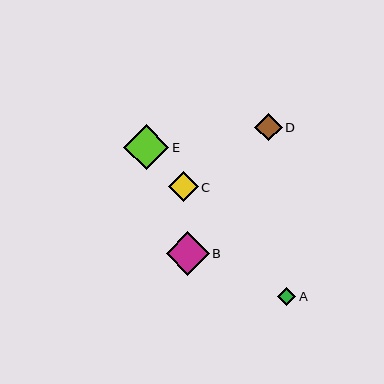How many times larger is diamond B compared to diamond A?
Diamond B is approximately 2.4 times the size of diamond A.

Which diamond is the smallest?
Diamond A is the smallest with a size of approximately 18 pixels.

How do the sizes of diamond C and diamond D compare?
Diamond C and diamond D are approximately the same size.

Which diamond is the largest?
Diamond E is the largest with a size of approximately 45 pixels.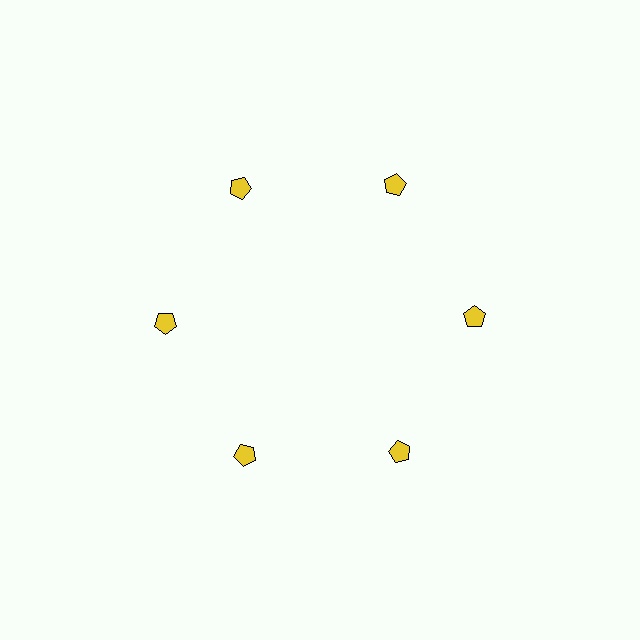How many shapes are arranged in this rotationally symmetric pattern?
There are 6 shapes, arranged in 6 groups of 1.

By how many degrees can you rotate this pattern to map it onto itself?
The pattern maps onto itself every 60 degrees of rotation.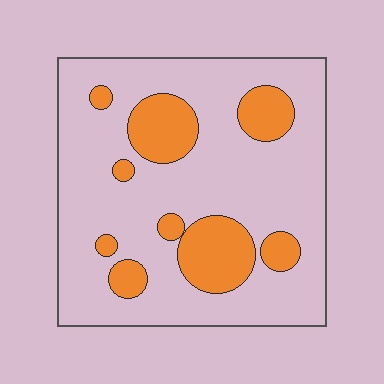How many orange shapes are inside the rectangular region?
9.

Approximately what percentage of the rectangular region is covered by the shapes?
Approximately 20%.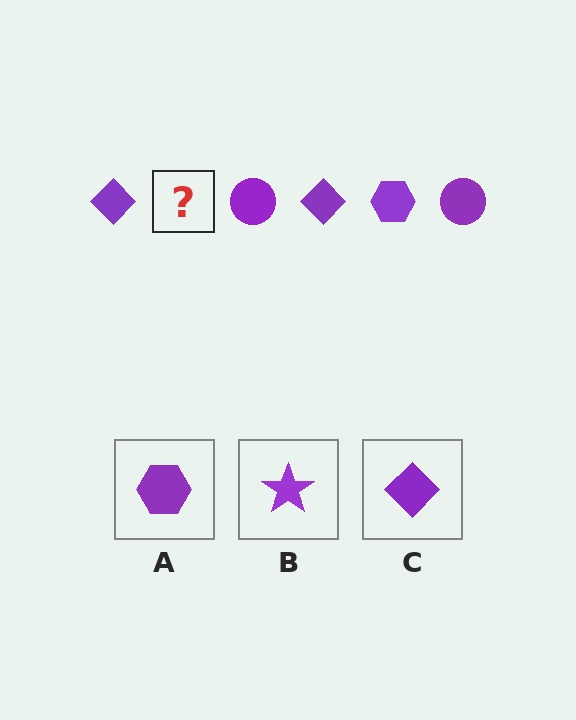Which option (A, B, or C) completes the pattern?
A.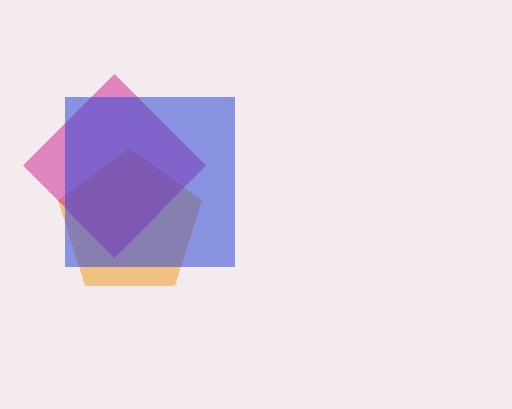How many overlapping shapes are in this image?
There are 3 overlapping shapes in the image.